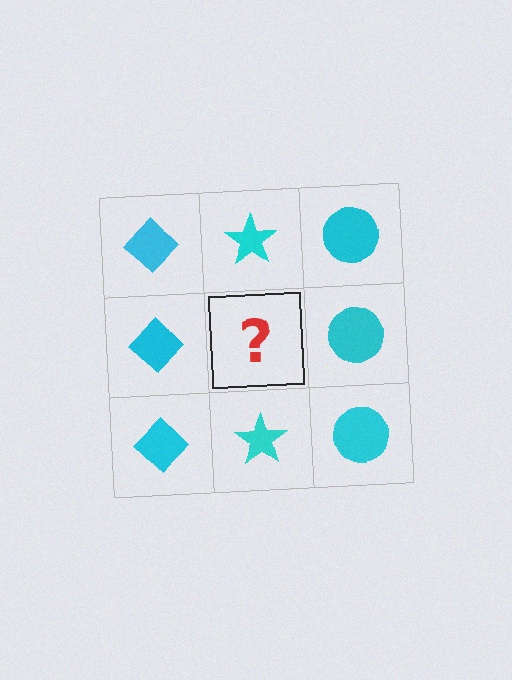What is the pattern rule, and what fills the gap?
The rule is that each column has a consistent shape. The gap should be filled with a cyan star.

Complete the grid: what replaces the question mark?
The question mark should be replaced with a cyan star.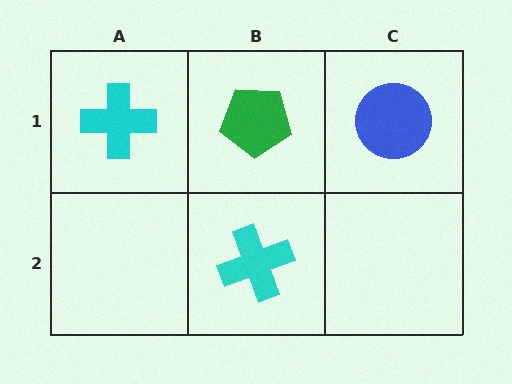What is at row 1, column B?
A green pentagon.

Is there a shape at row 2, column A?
No, that cell is empty.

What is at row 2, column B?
A cyan cross.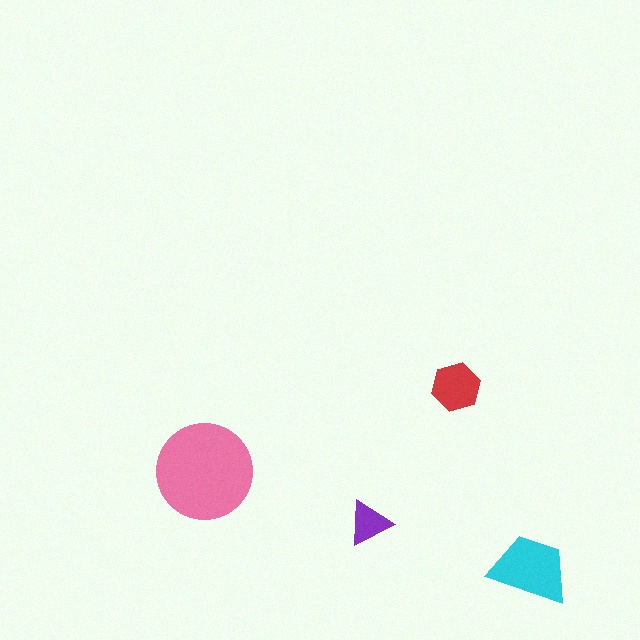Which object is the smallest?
The purple triangle.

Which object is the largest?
The pink circle.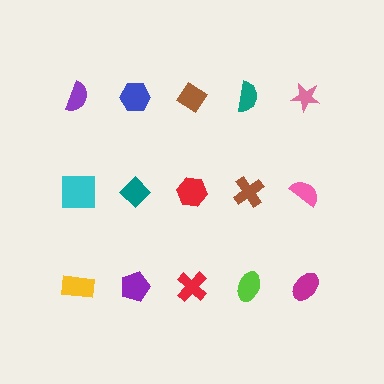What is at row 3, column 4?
A lime ellipse.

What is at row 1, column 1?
A purple semicircle.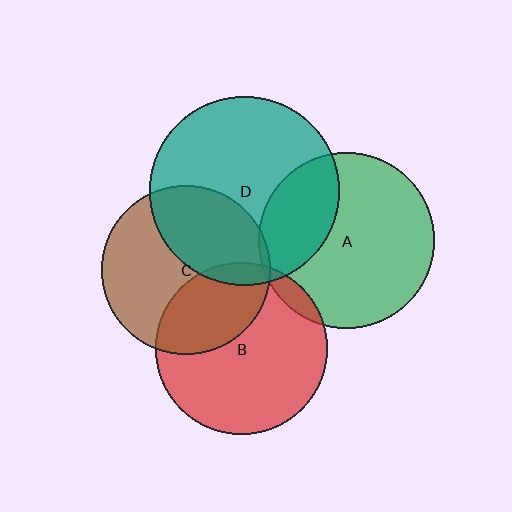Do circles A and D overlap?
Yes.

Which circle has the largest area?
Circle D (teal).